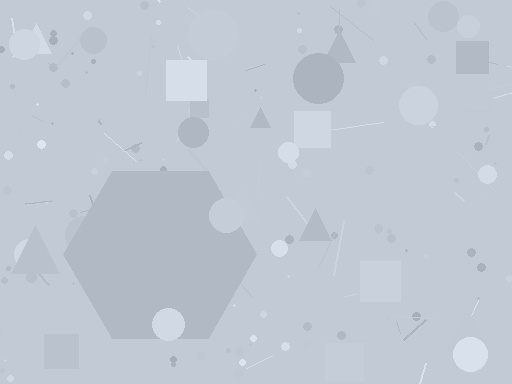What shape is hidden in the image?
A hexagon is hidden in the image.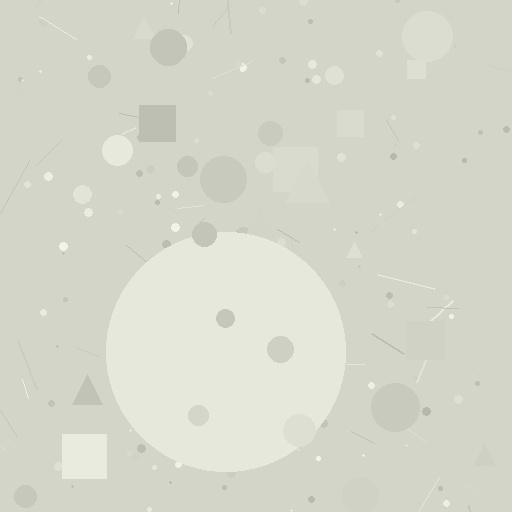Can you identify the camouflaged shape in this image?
The camouflaged shape is a circle.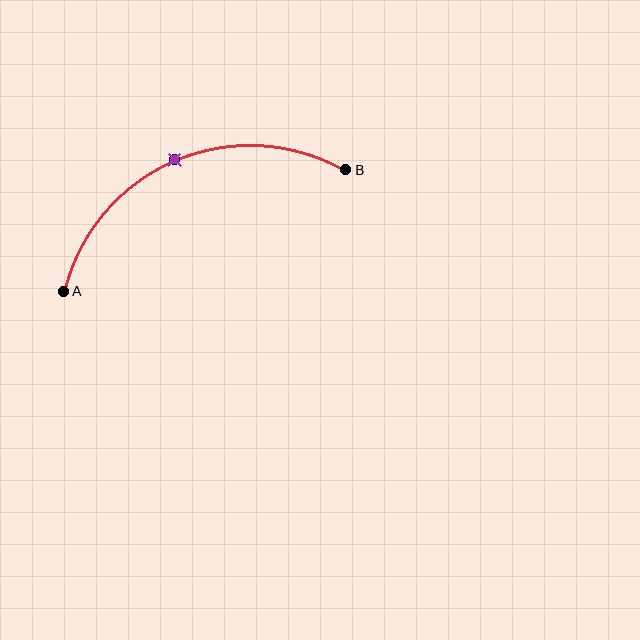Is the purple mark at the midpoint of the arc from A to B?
Yes. The purple mark lies on the arc at equal arc-length from both A and B — it is the arc midpoint.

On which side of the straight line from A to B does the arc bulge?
The arc bulges above the straight line connecting A and B.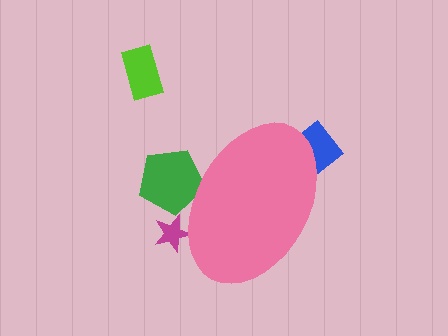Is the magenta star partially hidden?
Yes, the magenta star is partially hidden behind the pink ellipse.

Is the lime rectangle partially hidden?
No, the lime rectangle is fully visible.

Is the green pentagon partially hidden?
Yes, the green pentagon is partially hidden behind the pink ellipse.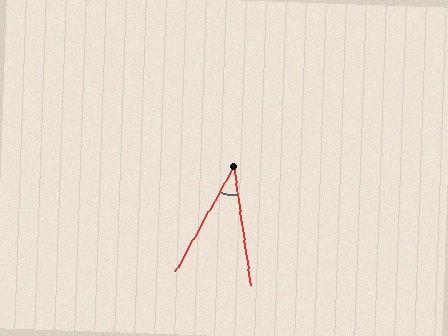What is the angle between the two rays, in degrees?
Approximately 37 degrees.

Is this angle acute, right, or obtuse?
It is acute.